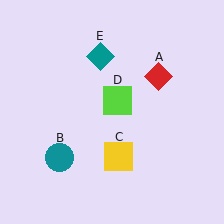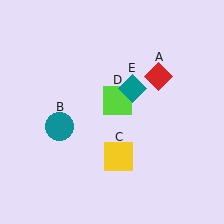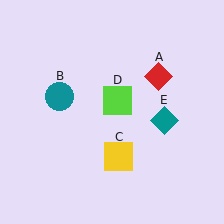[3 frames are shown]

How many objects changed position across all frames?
2 objects changed position: teal circle (object B), teal diamond (object E).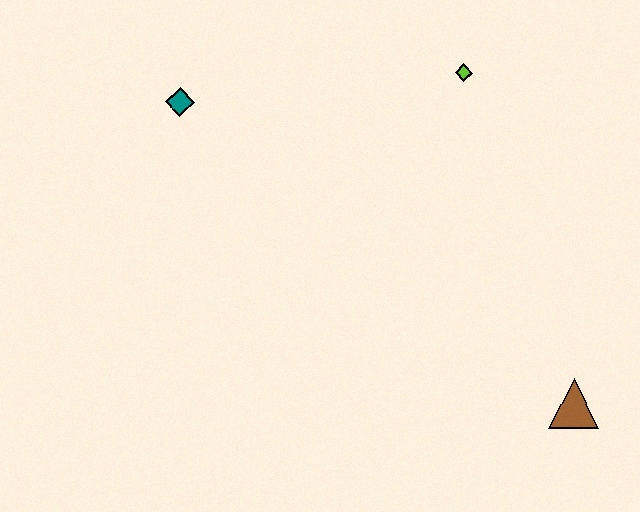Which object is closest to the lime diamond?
The teal diamond is closest to the lime diamond.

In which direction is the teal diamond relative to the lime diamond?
The teal diamond is to the left of the lime diamond.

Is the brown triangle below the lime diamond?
Yes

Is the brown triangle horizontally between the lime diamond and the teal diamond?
No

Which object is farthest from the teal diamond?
The brown triangle is farthest from the teal diamond.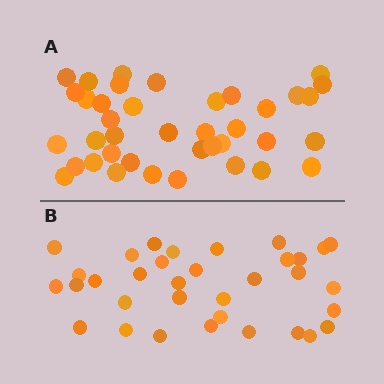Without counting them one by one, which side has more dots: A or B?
Region A (the top region) has more dots.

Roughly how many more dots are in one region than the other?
Region A has about 5 more dots than region B.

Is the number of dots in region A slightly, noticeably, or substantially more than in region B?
Region A has only slightly more — the two regions are fairly close. The ratio is roughly 1.1 to 1.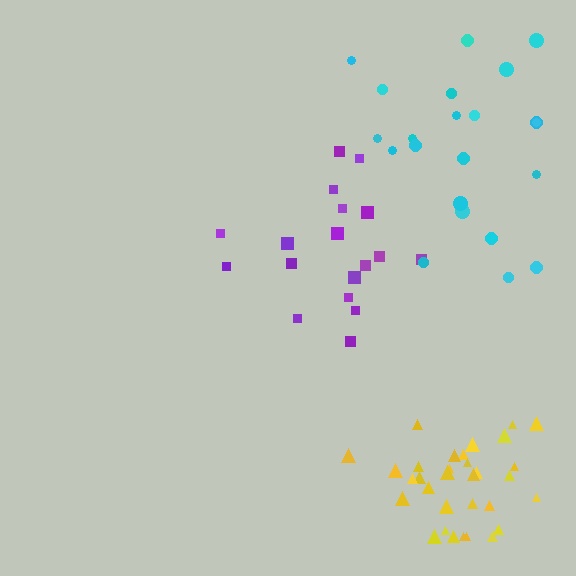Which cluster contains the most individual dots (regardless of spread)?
Yellow (32).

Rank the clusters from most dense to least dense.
yellow, purple, cyan.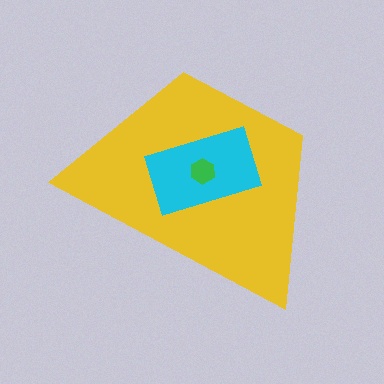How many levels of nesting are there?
3.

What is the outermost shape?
The yellow trapezoid.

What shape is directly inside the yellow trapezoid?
The cyan rectangle.